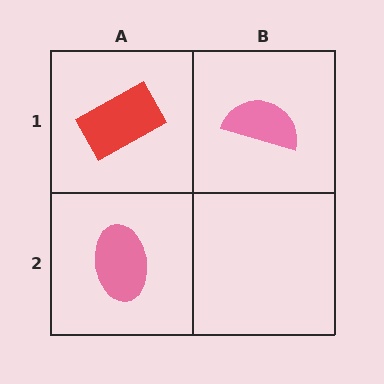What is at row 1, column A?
A red rectangle.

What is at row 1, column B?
A pink semicircle.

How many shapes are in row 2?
1 shape.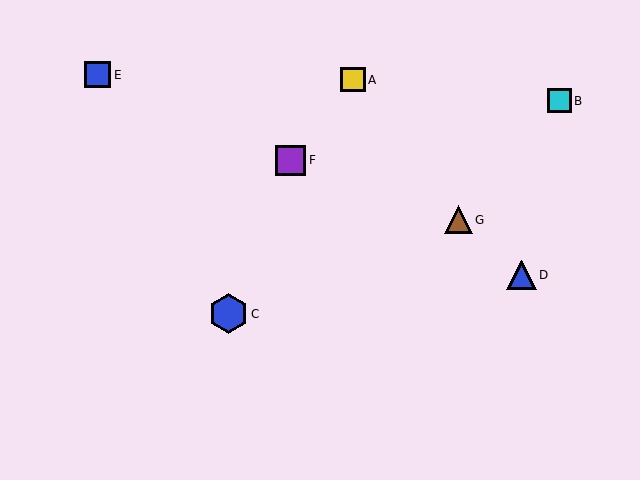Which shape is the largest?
The blue hexagon (labeled C) is the largest.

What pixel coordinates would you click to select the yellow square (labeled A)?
Click at (353, 80) to select the yellow square A.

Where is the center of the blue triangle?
The center of the blue triangle is at (522, 275).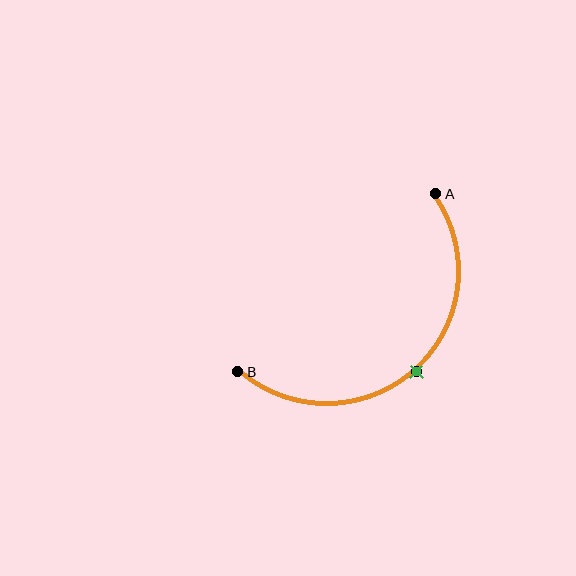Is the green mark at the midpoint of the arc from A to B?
Yes. The green mark lies on the arc at equal arc-length from both A and B — it is the arc midpoint.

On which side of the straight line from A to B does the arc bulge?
The arc bulges below and to the right of the straight line connecting A and B.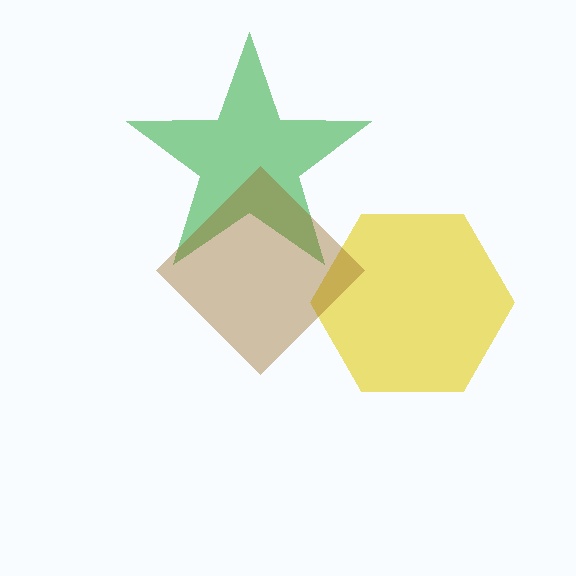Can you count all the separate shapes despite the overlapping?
Yes, there are 3 separate shapes.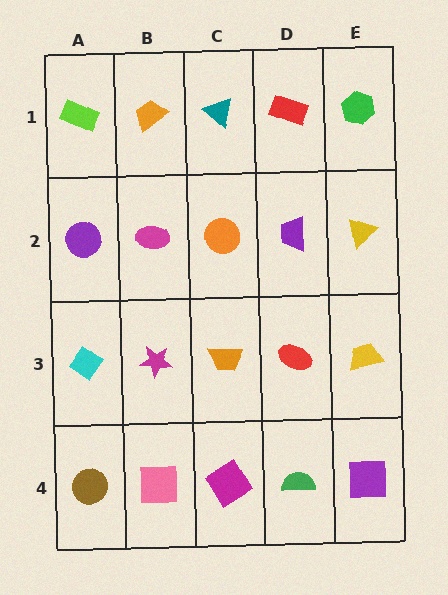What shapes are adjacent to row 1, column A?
A purple circle (row 2, column A), an orange trapezoid (row 1, column B).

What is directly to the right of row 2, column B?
An orange circle.